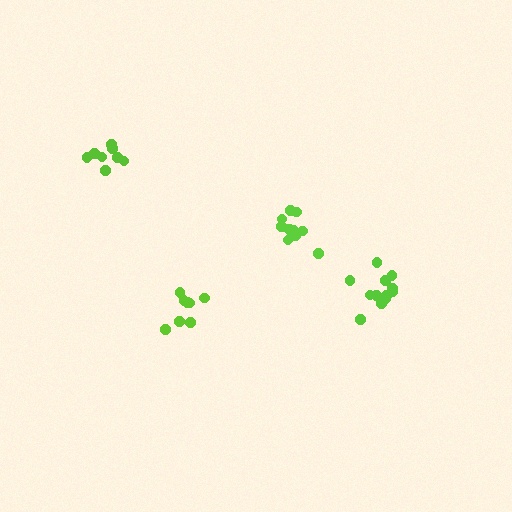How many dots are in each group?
Group 1: 11 dots, Group 2: 12 dots, Group 3: 8 dots, Group 4: 8 dots (39 total).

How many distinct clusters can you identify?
There are 4 distinct clusters.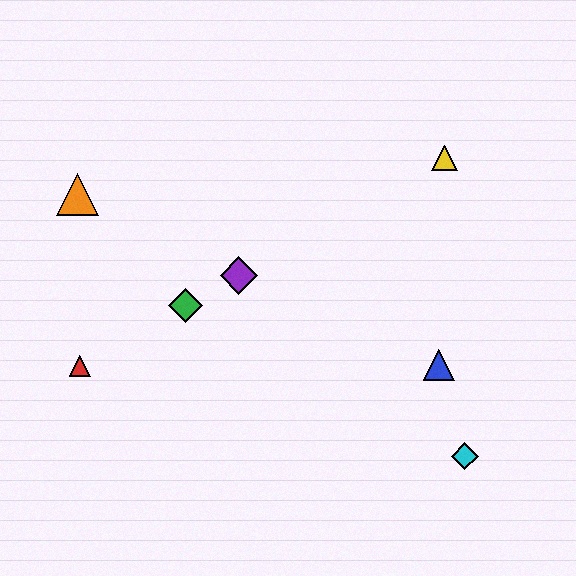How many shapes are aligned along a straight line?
4 shapes (the red triangle, the green diamond, the yellow triangle, the purple diamond) are aligned along a straight line.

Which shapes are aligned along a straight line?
The red triangle, the green diamond, the yellow triangle, the purple diamond are aligned along a straight line.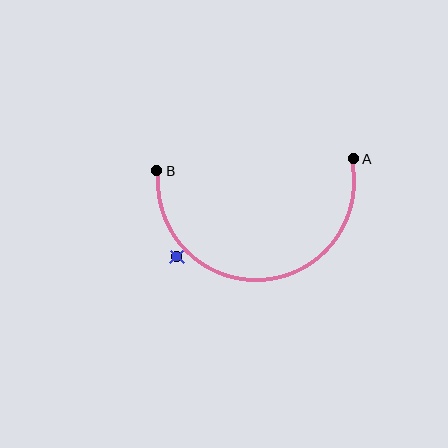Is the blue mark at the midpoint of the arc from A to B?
No — the blue mark does not lie on the arc at all. It sits slightly outside the curve.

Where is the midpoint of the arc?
The arc midpoint is the point on the curve farthest from the straight line joining A and B. It sits below that line.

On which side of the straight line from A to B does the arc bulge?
The arc bulges below the straight line connecting A and B.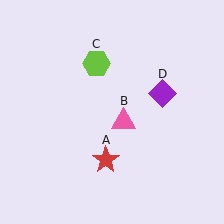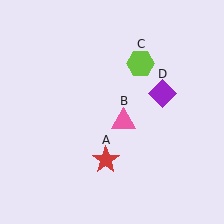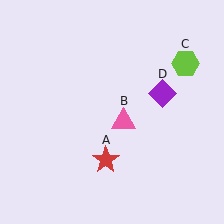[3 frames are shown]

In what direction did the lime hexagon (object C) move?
The lime hexagon (object C) moved right.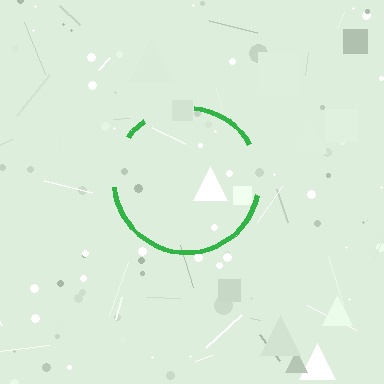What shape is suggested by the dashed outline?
The dashed outline suggests a circle.